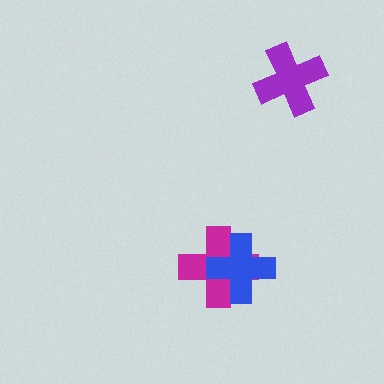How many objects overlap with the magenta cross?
1 object overlaps with the magenta cross.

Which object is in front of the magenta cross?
The blue cross is in front of the magenta cross.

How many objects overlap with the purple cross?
0 objects overlap with the purple cross.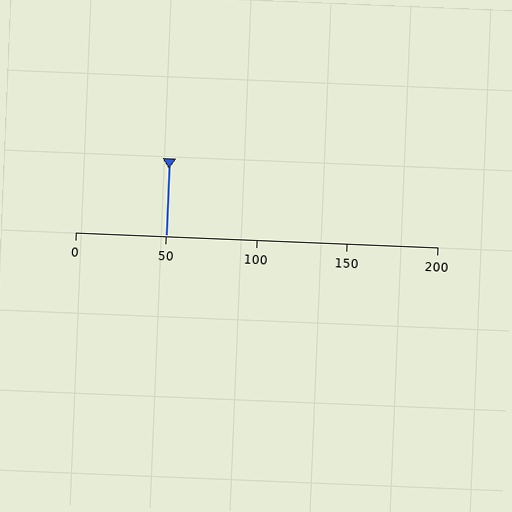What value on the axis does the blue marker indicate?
The marker indicates approximately 50.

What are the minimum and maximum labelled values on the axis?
The axis runs from 0 to 200.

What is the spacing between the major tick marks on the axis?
The major ticks are spaced 50 apart.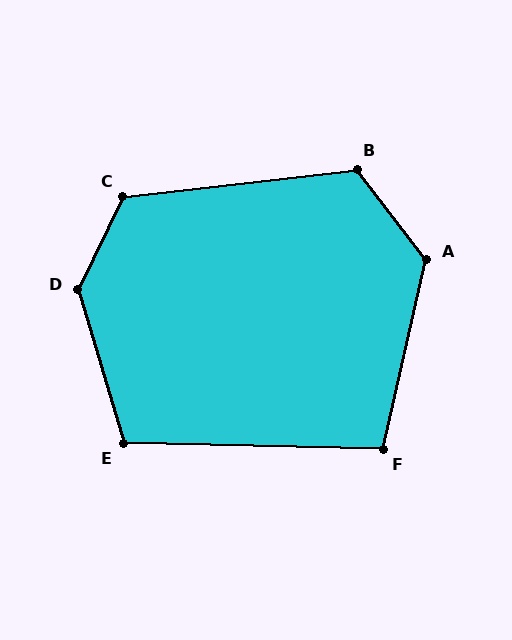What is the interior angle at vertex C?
Approximately 123 degrees (obtuse).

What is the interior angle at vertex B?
Approximately 121 degrees (obtuse).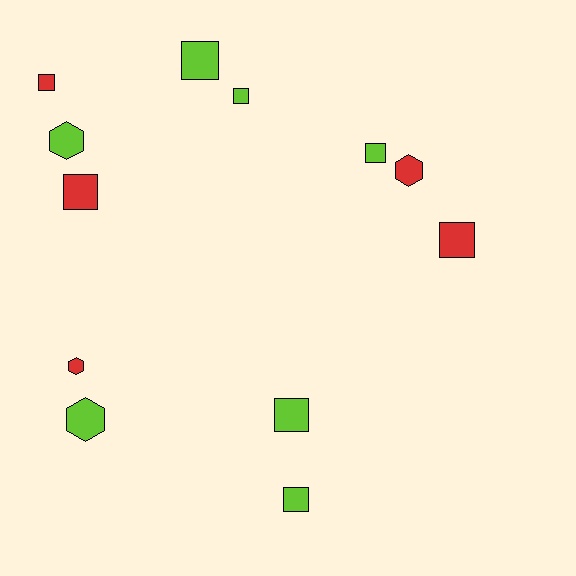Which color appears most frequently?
Lime, with 7 objects.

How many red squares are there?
There are 3 red squares.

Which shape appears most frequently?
Square, with 8 objects.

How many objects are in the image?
There are 12 objects.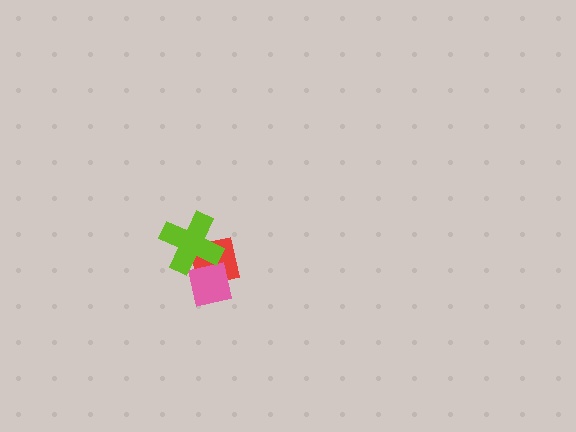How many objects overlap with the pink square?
2 objects overlap with the pink square.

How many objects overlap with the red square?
2 objects overlap with the red square.